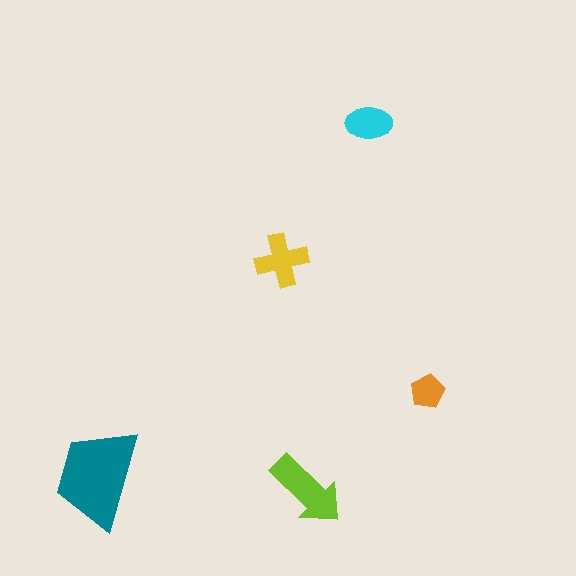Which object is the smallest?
The orange pentagon.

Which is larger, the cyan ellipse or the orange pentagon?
The cyan ellipse.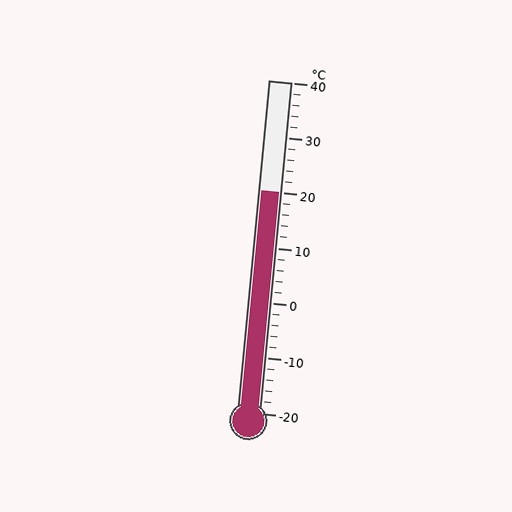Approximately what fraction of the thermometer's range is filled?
The thermometer is filled to approximately 65% of its range.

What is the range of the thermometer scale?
The thermometer scale ranges from -20°C to 40°C.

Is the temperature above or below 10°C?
The temperature is above 10°C.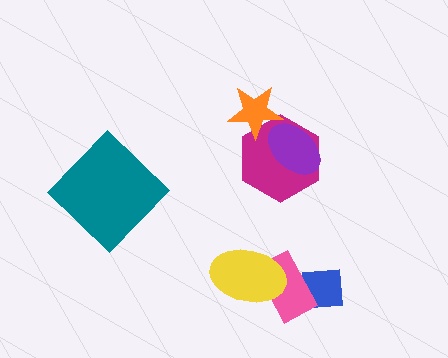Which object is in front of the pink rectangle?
The yellow ellipse is in front of the pink rectangle.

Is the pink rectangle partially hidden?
Yes, it is partially covered by another shape.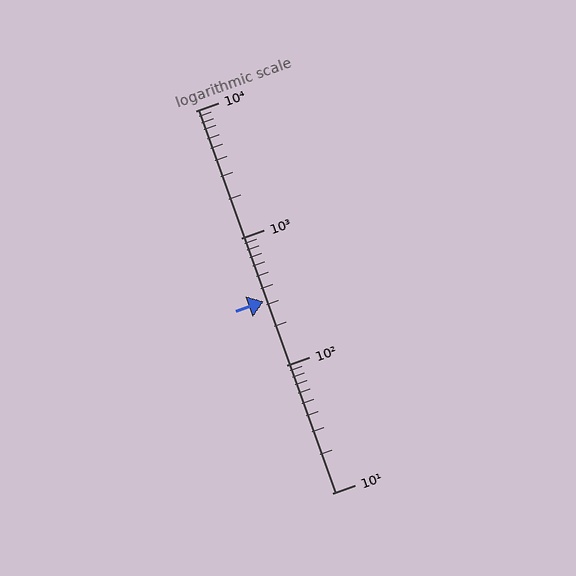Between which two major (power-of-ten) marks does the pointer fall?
The pointer is between 100 and 1000.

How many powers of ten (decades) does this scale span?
The scale spans 3 decades, from 10 to 10000.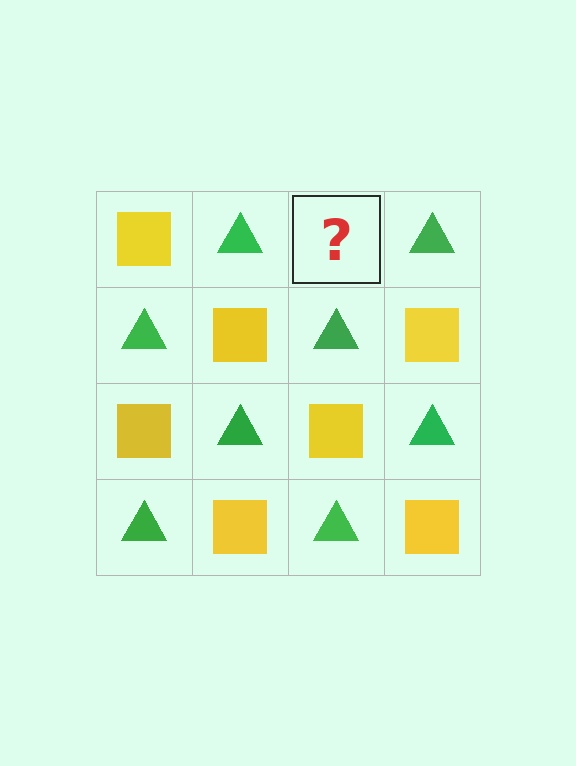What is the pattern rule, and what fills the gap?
The rule is that it alternates yellow square and green triangle in a checkerboard pattern. The gap should be filled with a yellow square.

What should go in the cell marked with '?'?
The missing cell should contain a yellow square.